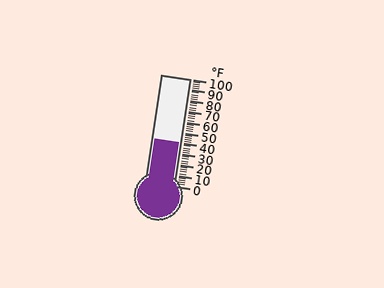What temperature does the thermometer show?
The thermometer shows approximately 40°F.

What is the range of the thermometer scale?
The thermometer scale ranges from 0°F to 100°F.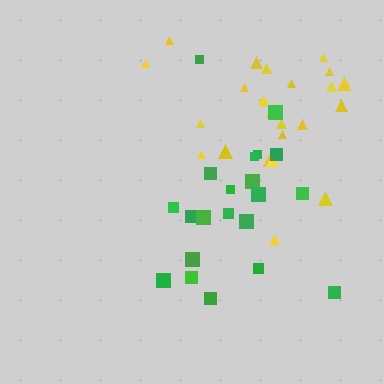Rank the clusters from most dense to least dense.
green, yellow.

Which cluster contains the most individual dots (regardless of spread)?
Yellow (24).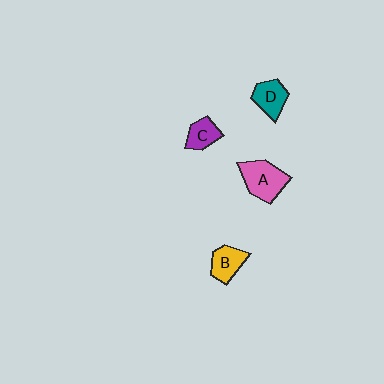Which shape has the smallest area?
Shape C (purple).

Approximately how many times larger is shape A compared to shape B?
Approximately 1.5 times.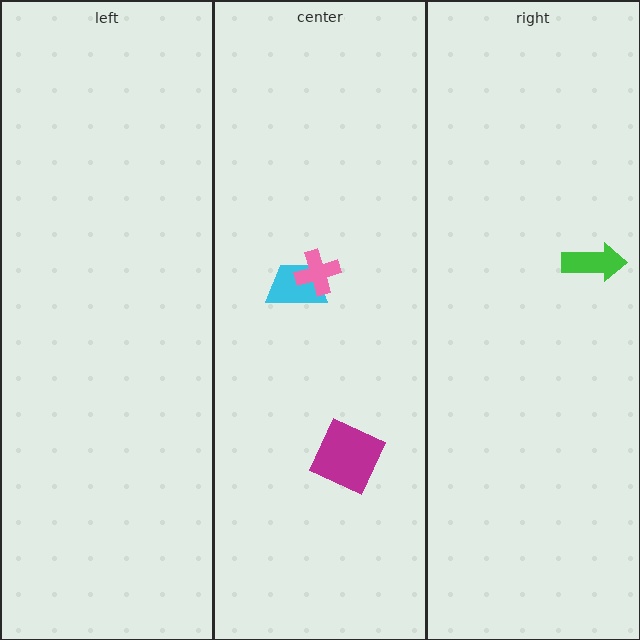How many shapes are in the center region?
3.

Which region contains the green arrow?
The right region.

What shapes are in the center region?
The cyan trapezoid, the pink cross, the magenta square.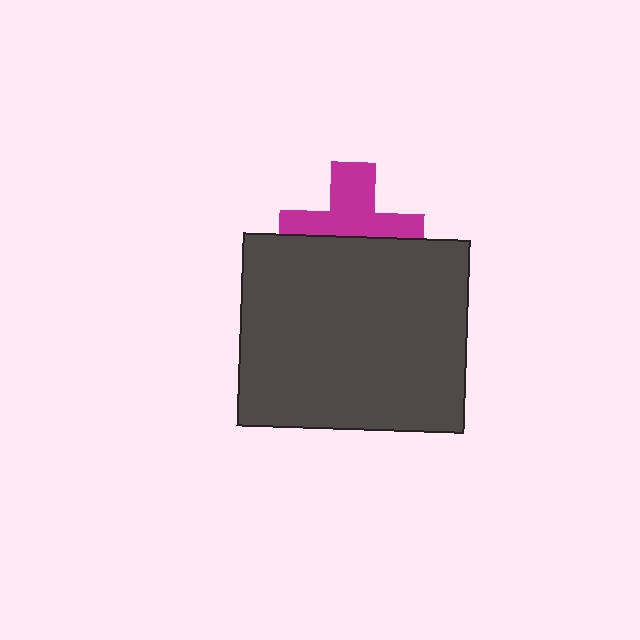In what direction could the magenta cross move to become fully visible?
The magenta cross could move up. That would shift it out from behind the dark gray rectangle entirely.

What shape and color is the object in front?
The object in front is a dark gray rectangle.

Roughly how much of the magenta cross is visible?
About half of it is visible (roughly 53%).